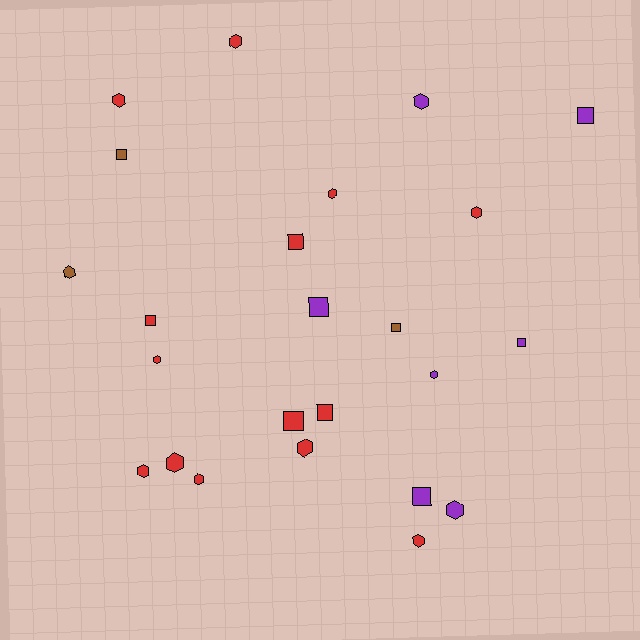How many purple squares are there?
There are 4 purple squares.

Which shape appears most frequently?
Hexagon, with 14 objects.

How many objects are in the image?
There are 24 objects.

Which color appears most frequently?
Red, with 14 objects.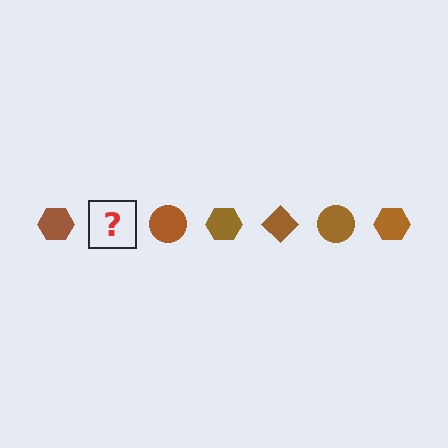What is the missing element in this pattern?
The missing element is a brown diamond.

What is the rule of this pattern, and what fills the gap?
The rule is that the pattern cycles through hexagon, diamond, circle shapes in brown. The gap should be filled with a brown diamond.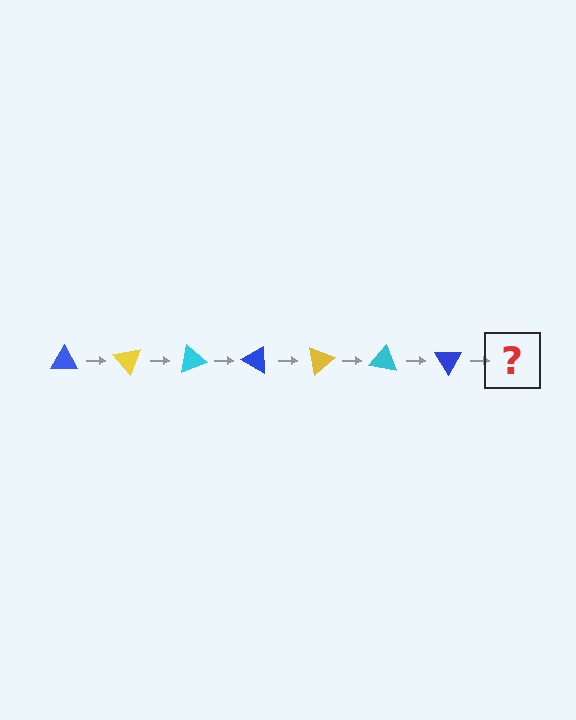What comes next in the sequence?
The next element should be a yellow triangle, rotated 350 degrees from the start.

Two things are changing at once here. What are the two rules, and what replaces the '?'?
The two rules are that it rotates 50 degrees each step and the color cycles through blue, yellow, and cyan. The '?' should be a yellow triangle, rotated 350 degrees from the start.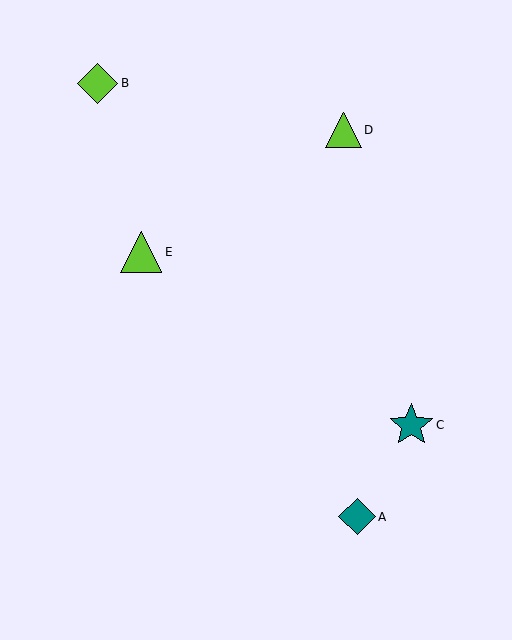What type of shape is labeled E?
Shape E is a lime triangle.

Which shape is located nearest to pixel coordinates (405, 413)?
The teal star (labeled C) at (411, 425) is nearest to that location.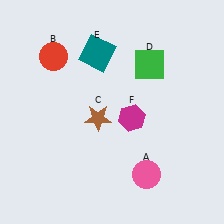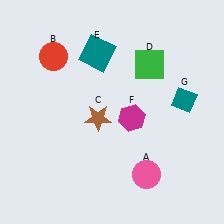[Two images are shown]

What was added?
A teal diamond (G) was added in Image 2.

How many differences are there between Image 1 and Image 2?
There is 1 difference between the two images.